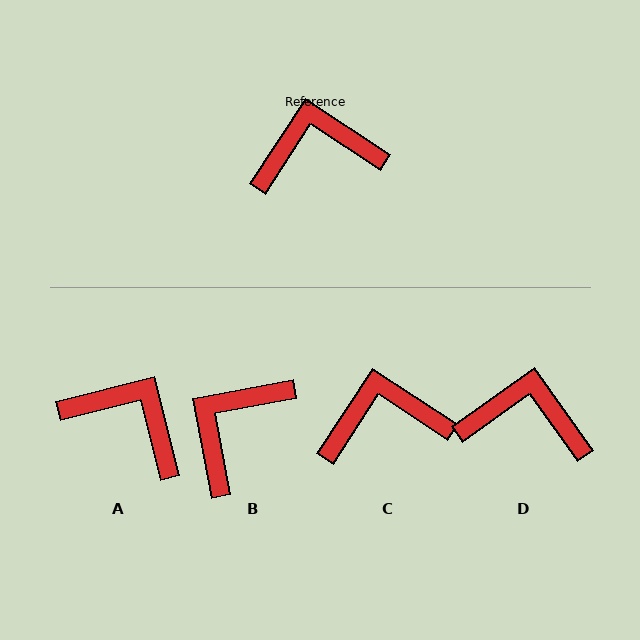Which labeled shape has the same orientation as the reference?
C.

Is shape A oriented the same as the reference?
No, it is off by about 43 degrees.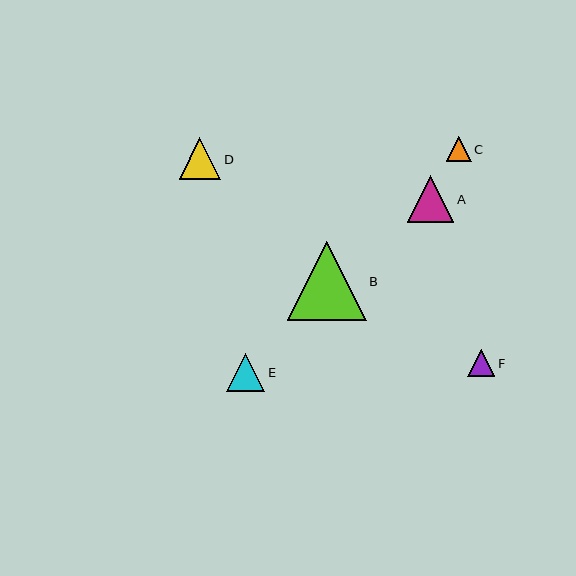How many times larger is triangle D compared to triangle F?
Triangle D is approximately 1.5 times the size of triangle F.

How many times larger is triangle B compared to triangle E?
Triangle B is approximately 2.1 times the size of triangle E.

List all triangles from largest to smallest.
From largest to smallest: B, A, D, E, F, C.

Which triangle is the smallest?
Triangle C is the smallest with a size of approximately 25 pixels.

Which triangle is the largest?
Triangle B is the largest with a size of approximately 79 pixels.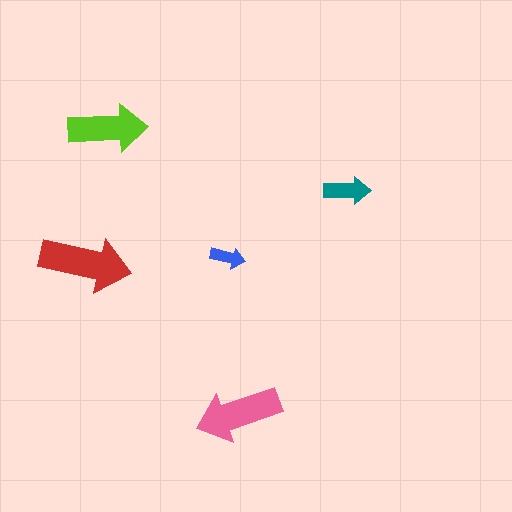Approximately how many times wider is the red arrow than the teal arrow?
About 2 times wider.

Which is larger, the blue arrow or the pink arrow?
The pink one.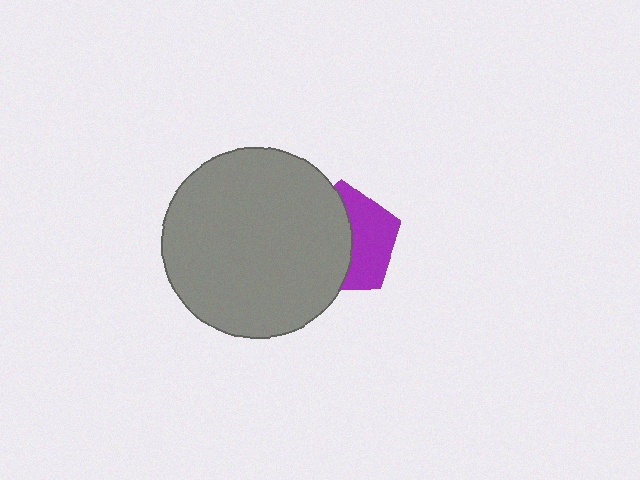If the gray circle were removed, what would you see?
You would see the complete purple pentagon.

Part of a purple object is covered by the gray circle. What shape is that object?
It is a pentagon.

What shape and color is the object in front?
The object in front is a gray circle.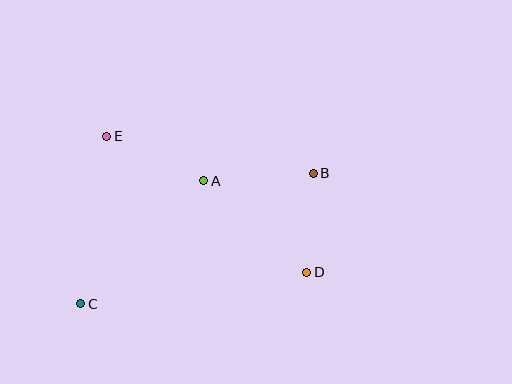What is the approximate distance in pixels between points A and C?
The distance between A and C is approximately 174 pixels.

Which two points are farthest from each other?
Points B and C are farthest from each other.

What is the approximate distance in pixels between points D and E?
The distance between D and E is approximately 242 pixels.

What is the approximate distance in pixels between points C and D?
The distance between C and D is approximately 228 pixels.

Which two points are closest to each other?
Points B and D are closest to each other.